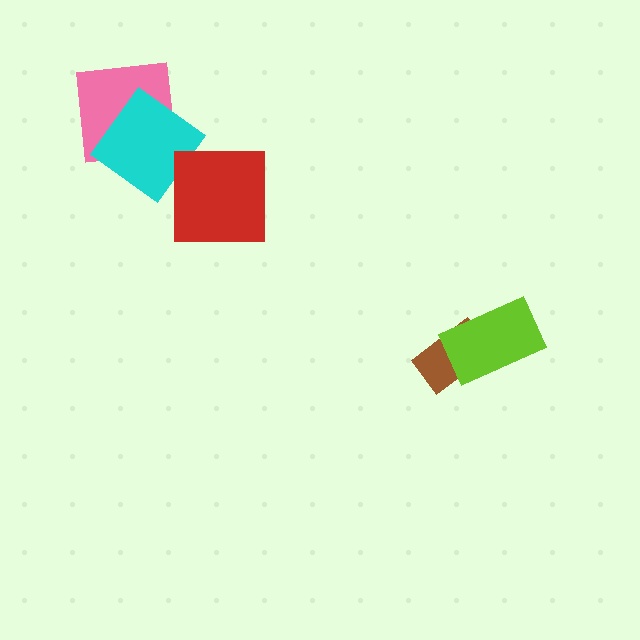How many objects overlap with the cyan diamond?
1 object overlaps with the cyan diamond.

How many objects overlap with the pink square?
1 object overlaps with the pink square.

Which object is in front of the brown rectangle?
The lime rectangle is in front of the brown rectangle.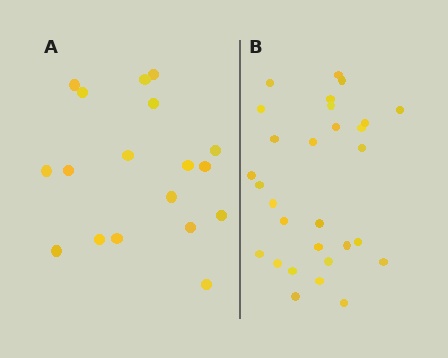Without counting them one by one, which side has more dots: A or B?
Region B (the right region) has more dots.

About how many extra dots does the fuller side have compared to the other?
Region B has roughly 12 or so more dots than region A.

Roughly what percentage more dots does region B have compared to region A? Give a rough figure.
About 60% more.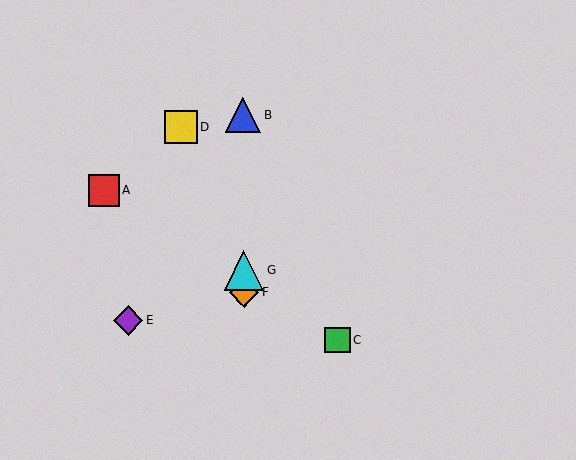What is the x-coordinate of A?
Object A is at x≈104.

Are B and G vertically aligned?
Yes, both are at x≈243.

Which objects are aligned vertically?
Objects B, F, G are aligned vertically.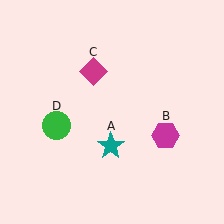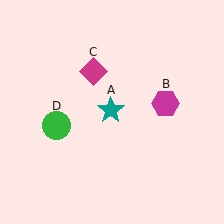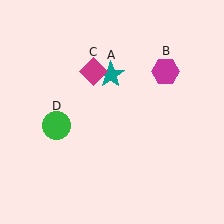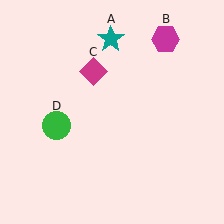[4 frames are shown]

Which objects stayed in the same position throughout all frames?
Magenta diamond (object C) and green circle (object D) remained stationary.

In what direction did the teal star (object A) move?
The teal star (object A) moved up.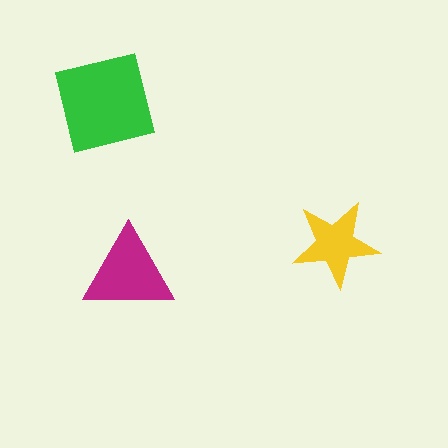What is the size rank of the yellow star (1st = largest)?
3rd.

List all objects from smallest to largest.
The yellow star, the magenta triangle, the green square.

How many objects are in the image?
There are 3 objects in the image.